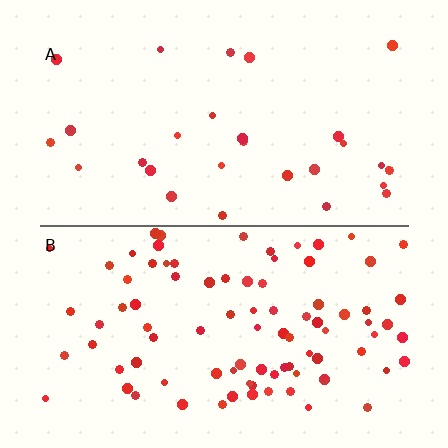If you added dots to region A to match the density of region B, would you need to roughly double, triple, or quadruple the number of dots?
Approximately triple.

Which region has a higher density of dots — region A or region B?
B (the bottom).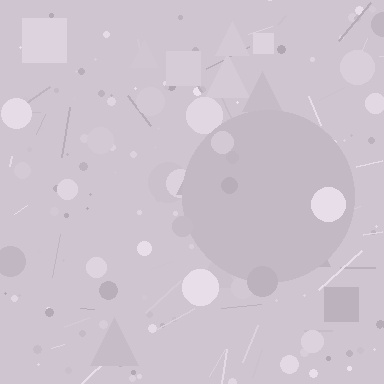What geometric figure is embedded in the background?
A circle is embedded in the background.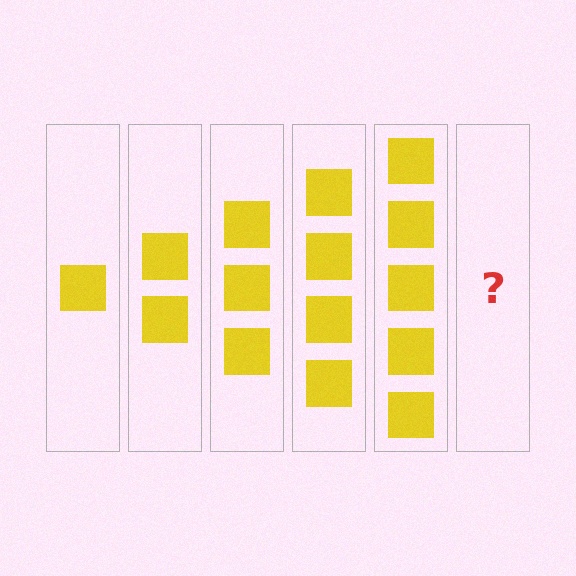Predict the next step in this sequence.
The next step is 6 squares.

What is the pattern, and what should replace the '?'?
The pattern is that each step adds one more square. The '?' should be 6 squares.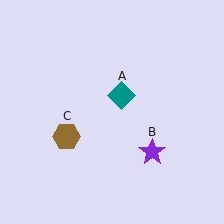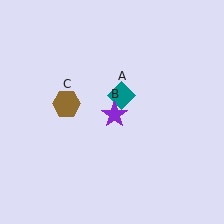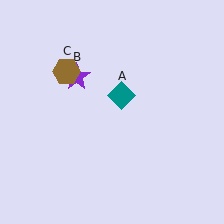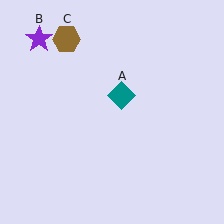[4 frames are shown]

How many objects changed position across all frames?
2 objects changed position: purple star (object B), brown hexagon (object C).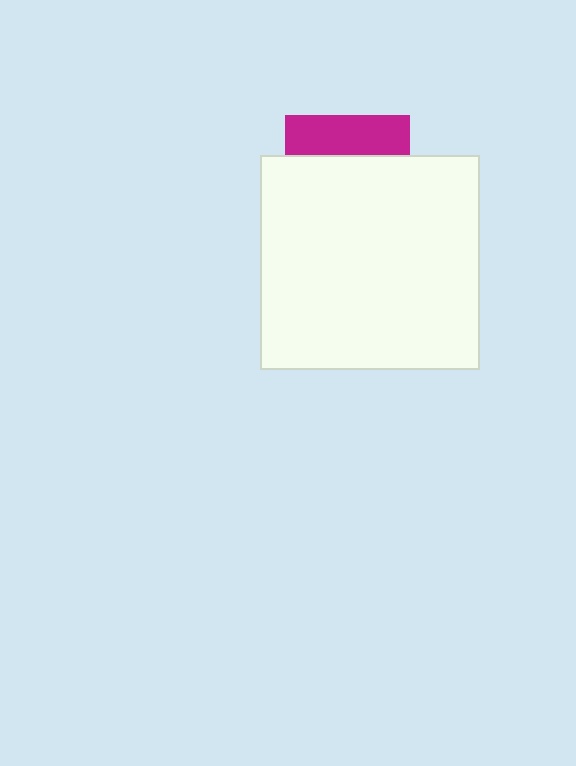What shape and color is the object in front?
The object in front is a white rectangle.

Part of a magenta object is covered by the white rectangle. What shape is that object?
It is a square.